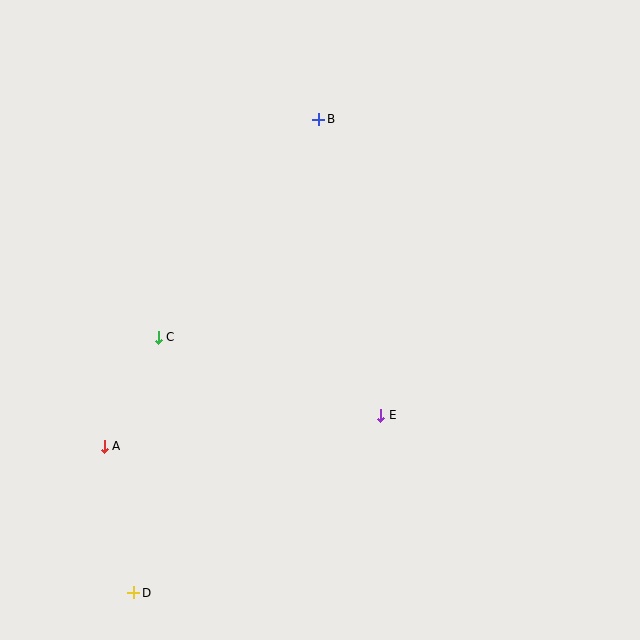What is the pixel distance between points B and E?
The distance between B and E is 303 pixels.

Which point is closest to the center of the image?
Point E at (381, 415) is closest to the center.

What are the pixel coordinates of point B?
Point B is at (319, 119).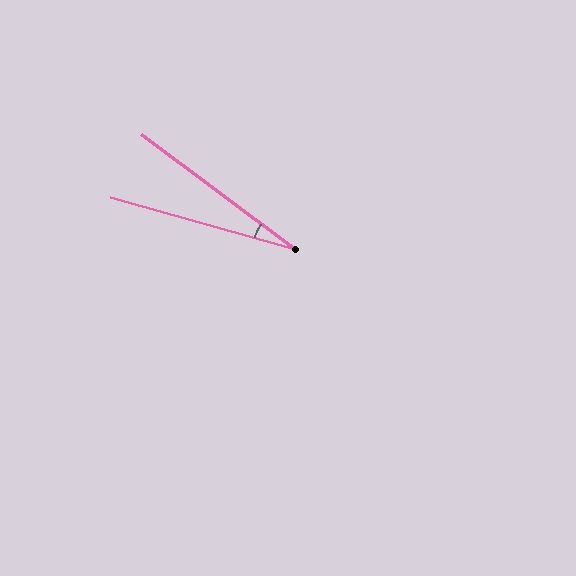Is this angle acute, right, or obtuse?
It is acute.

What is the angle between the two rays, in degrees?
Approximately 21 degrees.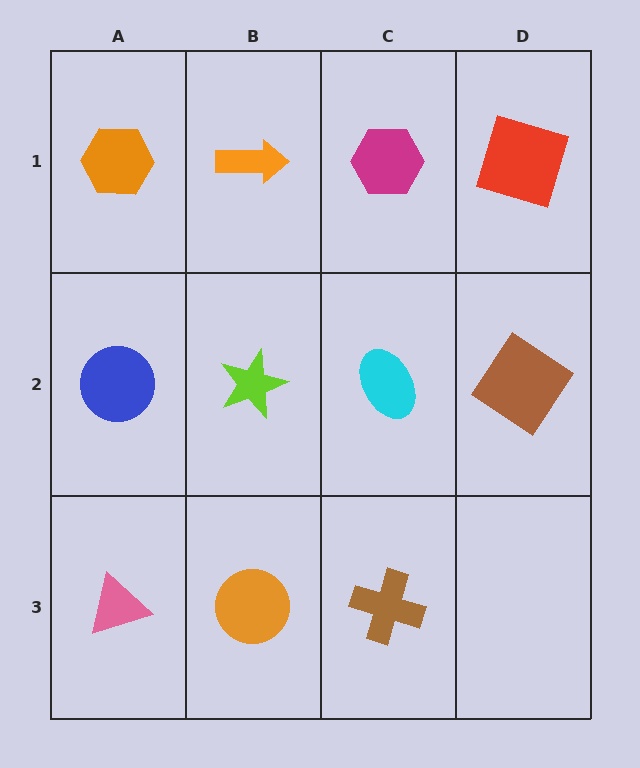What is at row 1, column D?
A red square.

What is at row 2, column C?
A cyan ellipse.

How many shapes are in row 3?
3 shapes.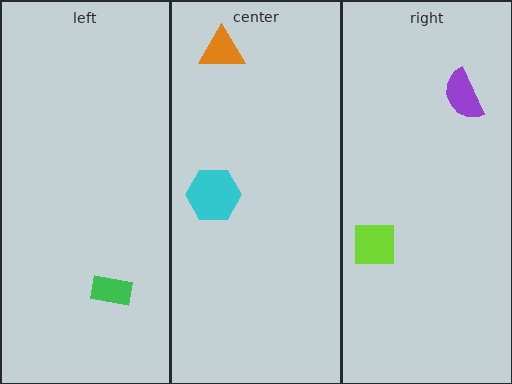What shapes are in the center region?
The orange triangle, the cyan hexagon.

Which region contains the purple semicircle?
The right region.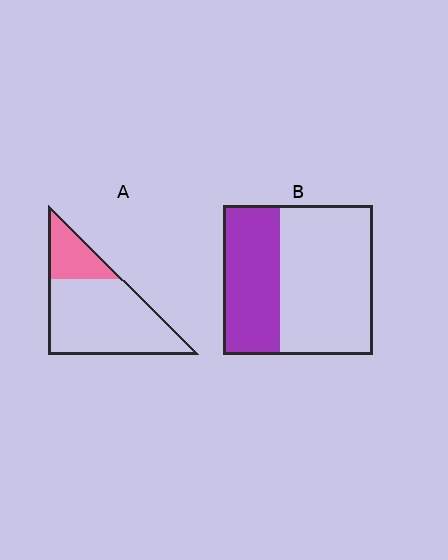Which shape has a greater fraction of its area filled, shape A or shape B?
Shape B.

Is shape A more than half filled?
No.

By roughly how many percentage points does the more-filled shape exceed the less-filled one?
By roughly 15 percentage points (B over A).